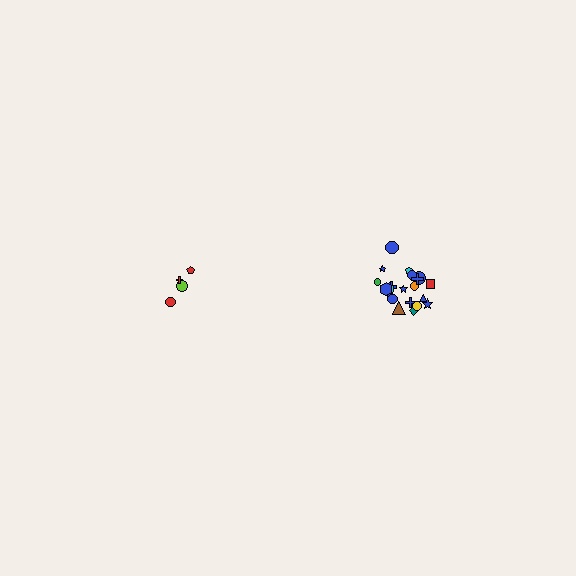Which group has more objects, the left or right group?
The right group.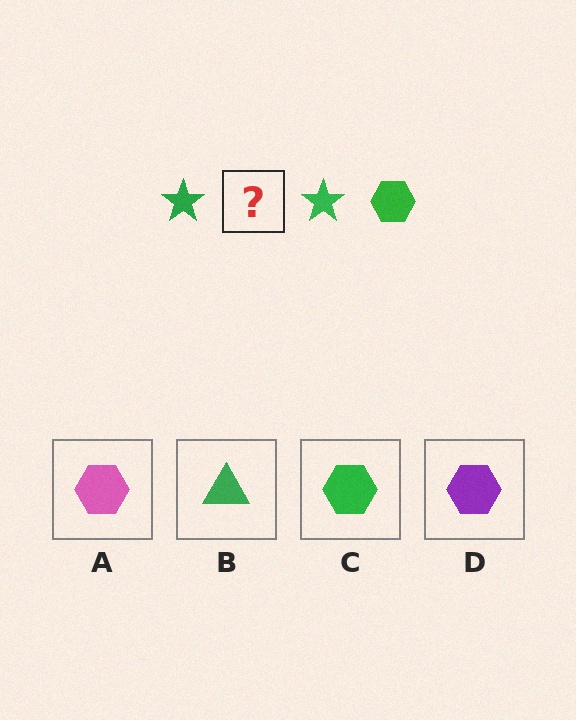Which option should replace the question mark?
Option C.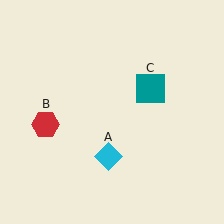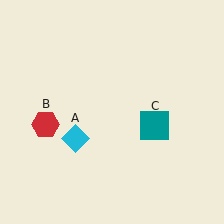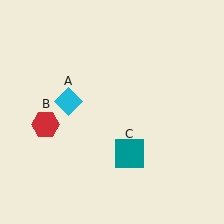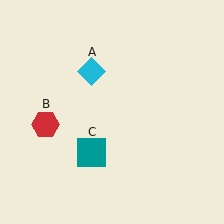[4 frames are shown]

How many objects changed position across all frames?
2 objects changed position: cyan diamond (object A), teal square (object C).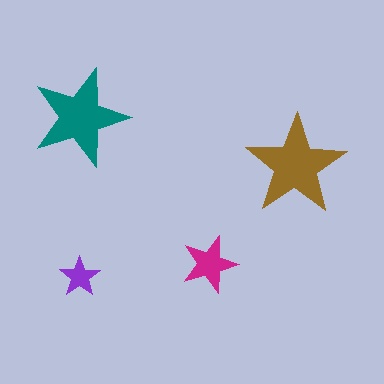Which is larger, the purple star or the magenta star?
The magenta one.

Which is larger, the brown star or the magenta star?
The brown one.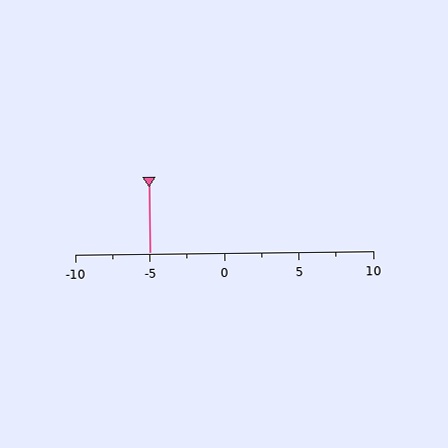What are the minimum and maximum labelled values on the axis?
The axis runs from -10 to 10.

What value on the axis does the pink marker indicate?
The marker indicates approximately -5.